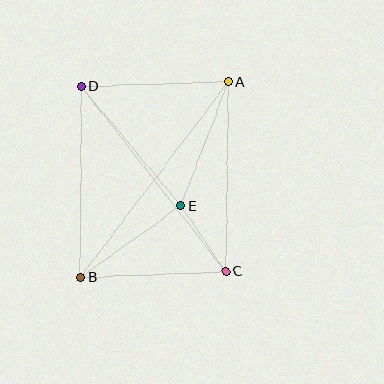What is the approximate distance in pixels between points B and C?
The distance between B and C is approximately 146 pixels.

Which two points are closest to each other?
Points C and E are closest to each other.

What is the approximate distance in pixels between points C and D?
The distance between C and D is approximately 235 pixels.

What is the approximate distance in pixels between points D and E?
The distance between D and E is approximately 156 pixels.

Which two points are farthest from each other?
Points A and B are farthest from each other.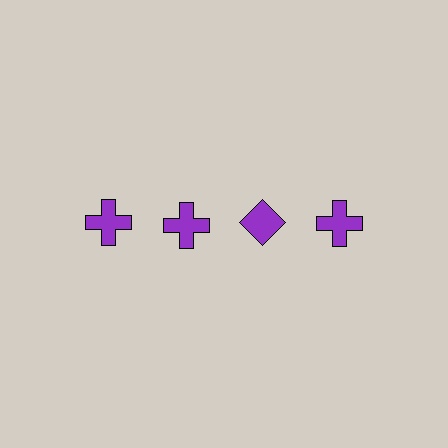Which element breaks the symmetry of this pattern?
The purple diamond in the top row, center column breaks the symmetry. All other shapes are purple crosses.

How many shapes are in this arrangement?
There are 4 shapes arranged in a grid pattern.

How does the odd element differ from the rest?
It has a different shape: diamond instead of cross.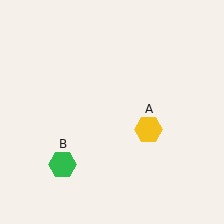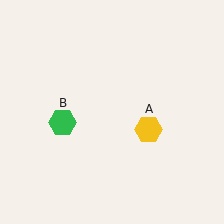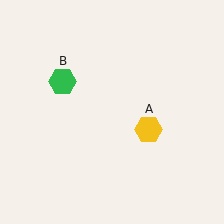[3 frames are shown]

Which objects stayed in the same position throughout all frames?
Yellow hexagon (object A) remained stationary.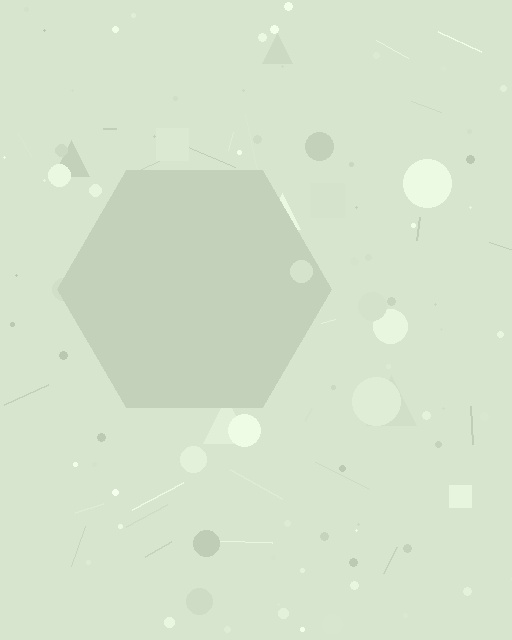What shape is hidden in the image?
A hexagon is hidden in the image.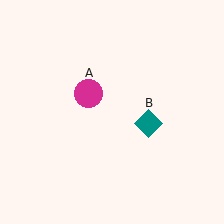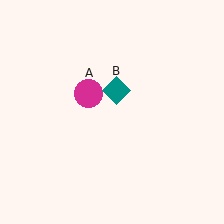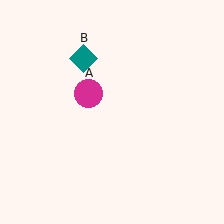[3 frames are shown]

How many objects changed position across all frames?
1 object changed position: teal diamond (object B).